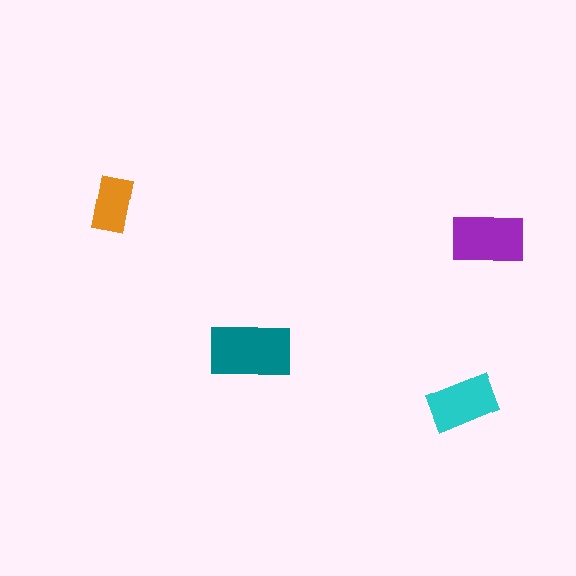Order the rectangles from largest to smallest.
the teal one, the purple one, the cyan one, the orange one.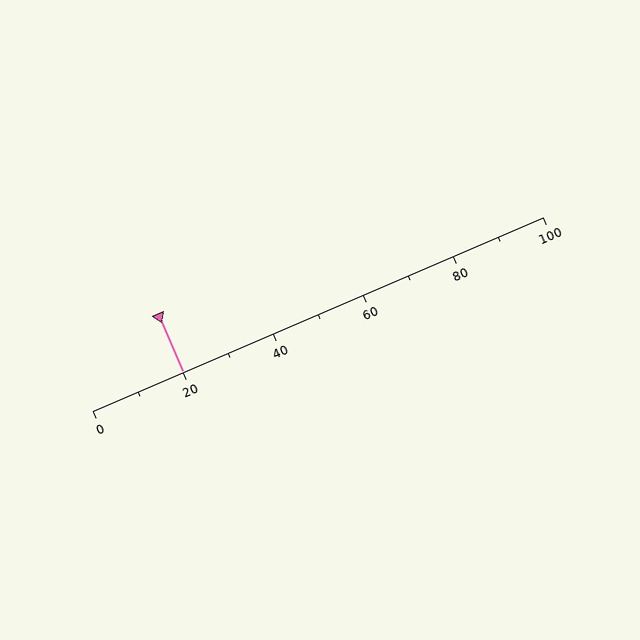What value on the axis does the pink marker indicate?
The marker indicates approximately 20.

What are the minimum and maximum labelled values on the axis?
The axis runs from 0 to 100.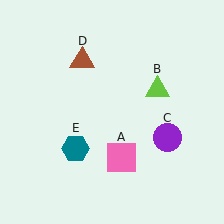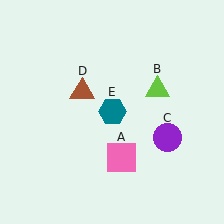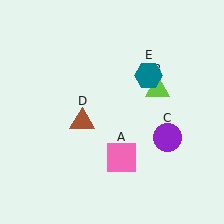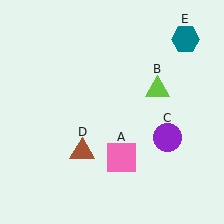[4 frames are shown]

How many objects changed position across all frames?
2 objects changed position: brown triangle (object D), teal hexagon (object E).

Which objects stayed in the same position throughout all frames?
Pink square (object A) and lime triangle (object B) and purple circle (object C) remained stationary.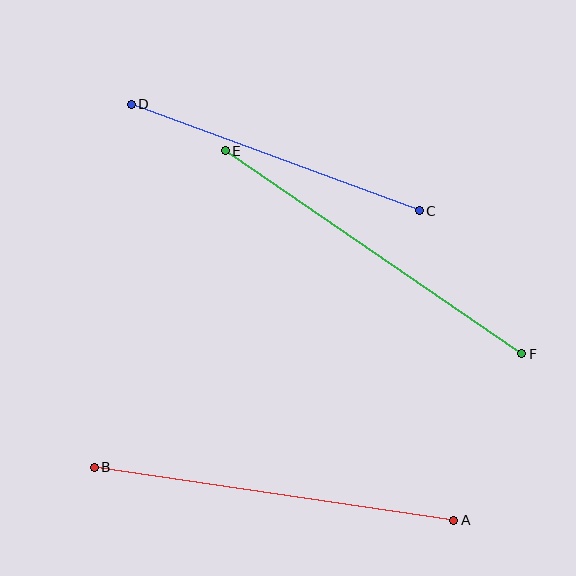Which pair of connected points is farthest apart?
Points A and B are farthest apart.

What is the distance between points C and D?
The distance is approximately 307 pixels.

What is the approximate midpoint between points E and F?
The midpoint is at approximately (374, 252) pixels.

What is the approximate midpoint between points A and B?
The midpoint is at approximately (274, 494) pixels.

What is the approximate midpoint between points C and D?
The midpoint is at approximately (275, 157) pixels.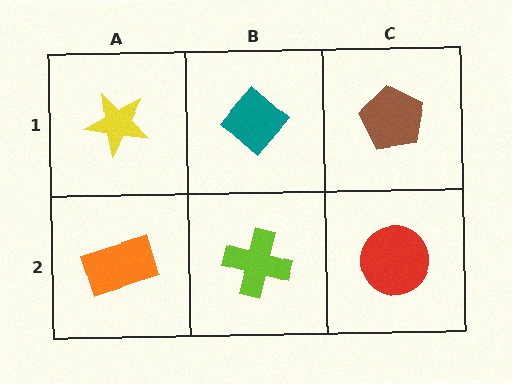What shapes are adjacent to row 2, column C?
A brown pentagon (row 1, column C), a lime cross (row 2, column B).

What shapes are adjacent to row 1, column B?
A lime cross (row 2, column B), a yellow star (row 1, column A), a brown pentagon (row 1, column C).